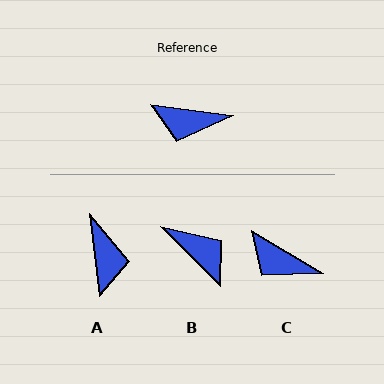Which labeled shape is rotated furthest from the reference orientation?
B, about 143 degrees away.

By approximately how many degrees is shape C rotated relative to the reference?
Approximately 23 degrees clockwise.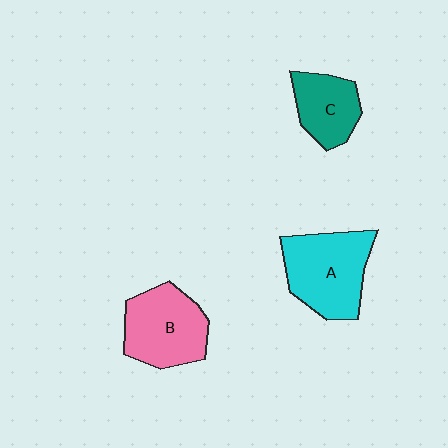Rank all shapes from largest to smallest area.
From largest to smallest: A (cyan), B (pink), C (teal).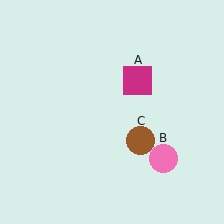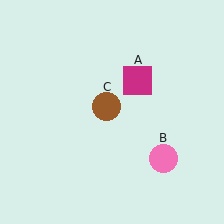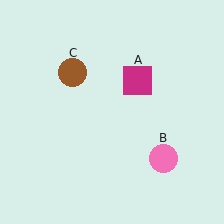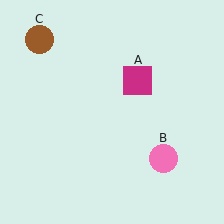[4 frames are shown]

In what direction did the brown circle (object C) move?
The brown circle (object C) moved up and to the left.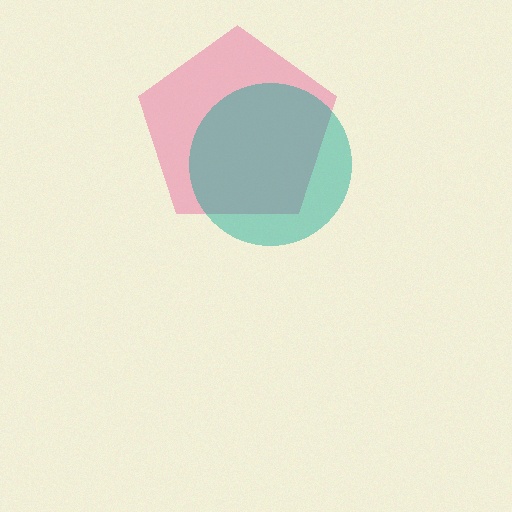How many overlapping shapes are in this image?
There are 2 overlapping shapes in the image.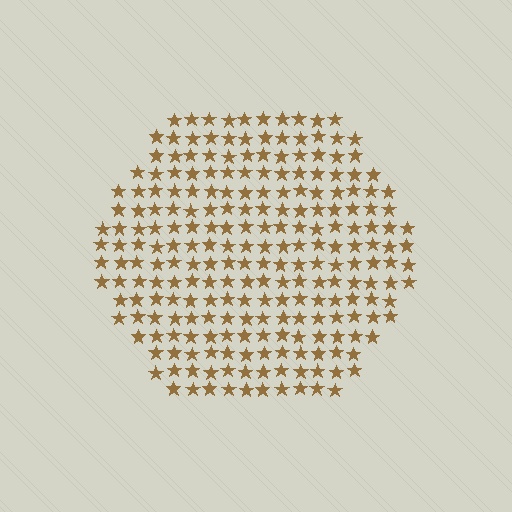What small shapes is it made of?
It is made of small stars.